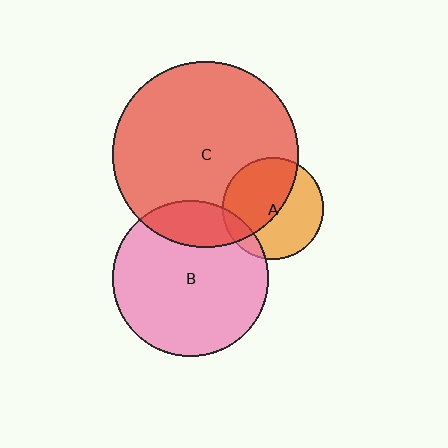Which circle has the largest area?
Circle C (red).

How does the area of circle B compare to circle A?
Approximately 2.4 times.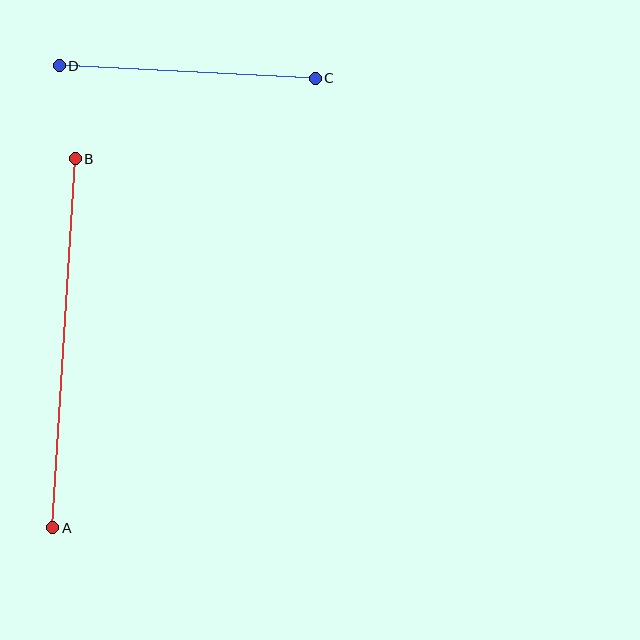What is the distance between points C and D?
The distance is approximately 256 pixels.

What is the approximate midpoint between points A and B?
The midpoint is at approximately (64, 343) pixels.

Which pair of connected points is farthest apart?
Points A and B are farthest apart.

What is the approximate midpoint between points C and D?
The midpoint is at approximately (187, 72) pixels.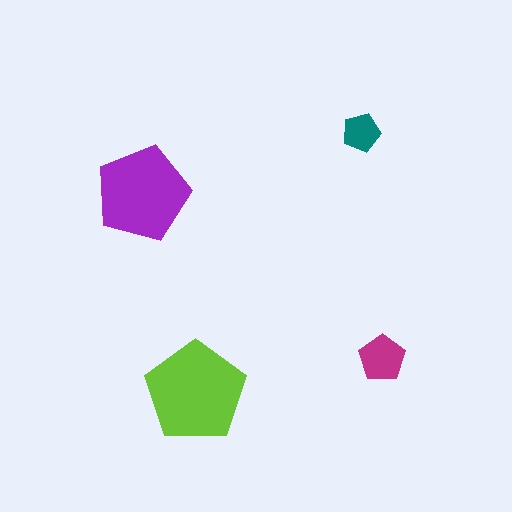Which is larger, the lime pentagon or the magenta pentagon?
The lime one.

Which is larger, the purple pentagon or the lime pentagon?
The lime one.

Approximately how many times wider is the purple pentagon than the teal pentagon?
About 2.5 times wider.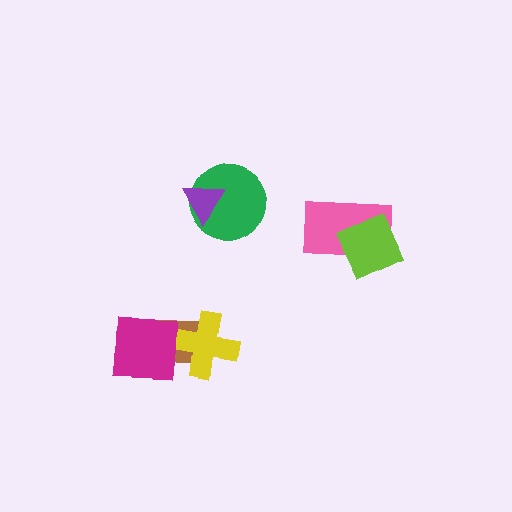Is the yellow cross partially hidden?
Yes, it is partially covered by another shape.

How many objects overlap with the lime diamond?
1 object overlaps with the lime diamond.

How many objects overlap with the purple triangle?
1 object overlaps with the purple triangle.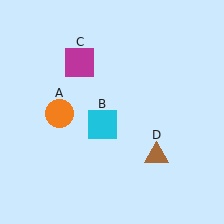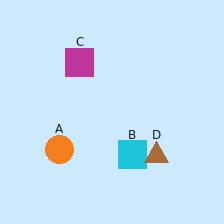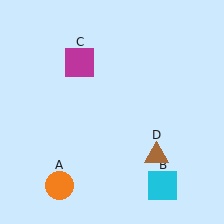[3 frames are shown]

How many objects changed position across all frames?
2 objects changed position: orange circle (object A), cyan square (object B).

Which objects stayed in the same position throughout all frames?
Magenta square (object C) and brown triangle (object D) remained stationary.